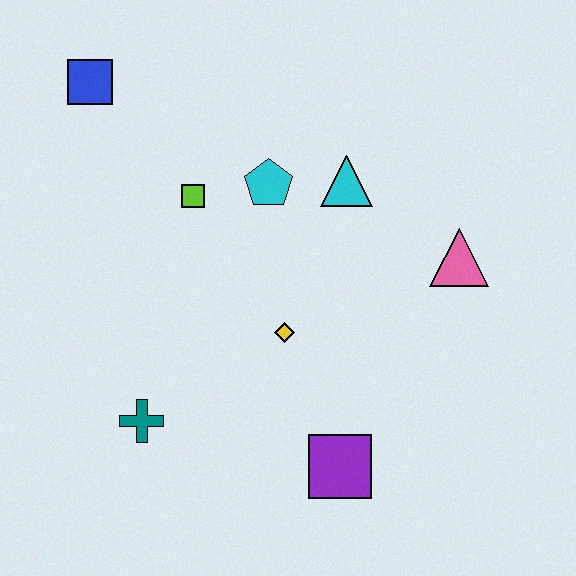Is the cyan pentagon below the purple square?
No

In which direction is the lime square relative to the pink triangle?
The lime square is to the left of the pink triangle.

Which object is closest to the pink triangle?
The cyan triangle is closest to the pink triangle.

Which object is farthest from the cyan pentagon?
The purple square is farthest from the cyan pentagon.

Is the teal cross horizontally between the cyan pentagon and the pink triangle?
No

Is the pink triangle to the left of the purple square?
No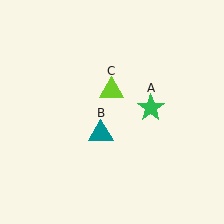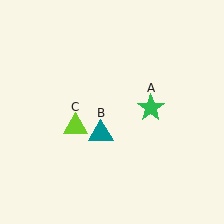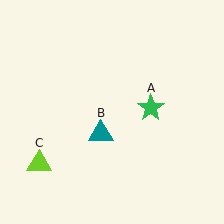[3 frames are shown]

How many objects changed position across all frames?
1 object changed position: lime triangle (object C).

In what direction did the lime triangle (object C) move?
The lime triangle (object C) moved down and to the left.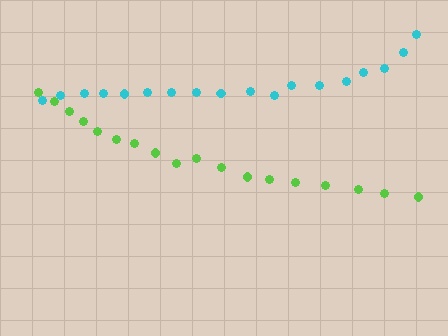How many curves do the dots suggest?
There are 2 distinct paths.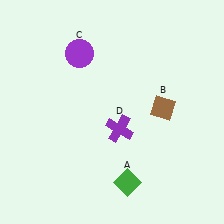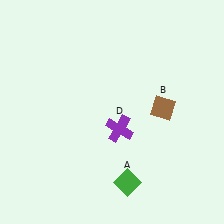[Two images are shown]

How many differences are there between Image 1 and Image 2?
There is 1 difference between the two images.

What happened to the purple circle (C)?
The purple circle (C) was removed in Image 2. It was in the top-left area of Image 1.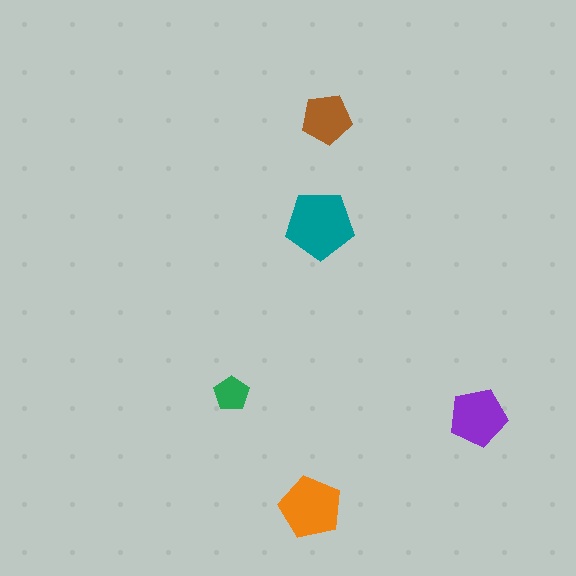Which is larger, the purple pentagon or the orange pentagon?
The orange one.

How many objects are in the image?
There are 5 objects in the image.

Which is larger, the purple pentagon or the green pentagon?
The purple one.